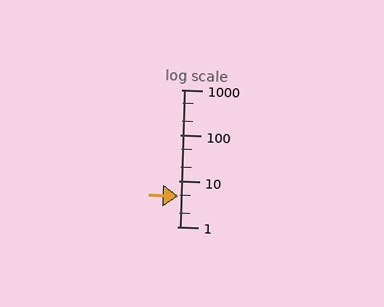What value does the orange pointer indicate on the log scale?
The pointer indicates approximately 4.7.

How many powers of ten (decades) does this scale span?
The scale spans 3 decades, from 1 to 1000.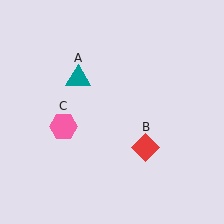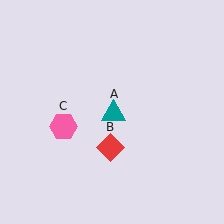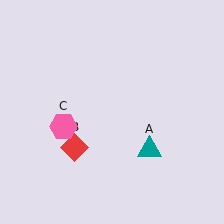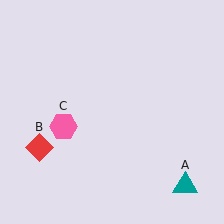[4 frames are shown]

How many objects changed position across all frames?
2 objects changed position: teal triangle (object A), red diamond (object B).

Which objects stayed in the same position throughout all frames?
Pink hexagon (object C) remained stationary.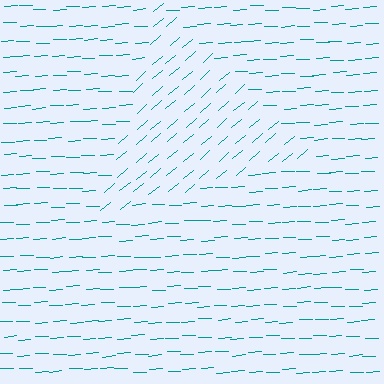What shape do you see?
I see a triangle.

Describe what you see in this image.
The image is filled with small teal line segments. A triangle region in the image has lines oriented differently from the surrounding lines, creating a visible texture boundary.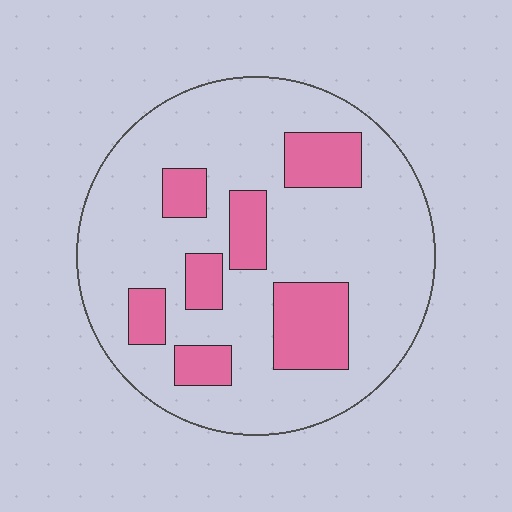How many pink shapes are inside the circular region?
7.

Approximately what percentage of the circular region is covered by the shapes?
Approximately 25%.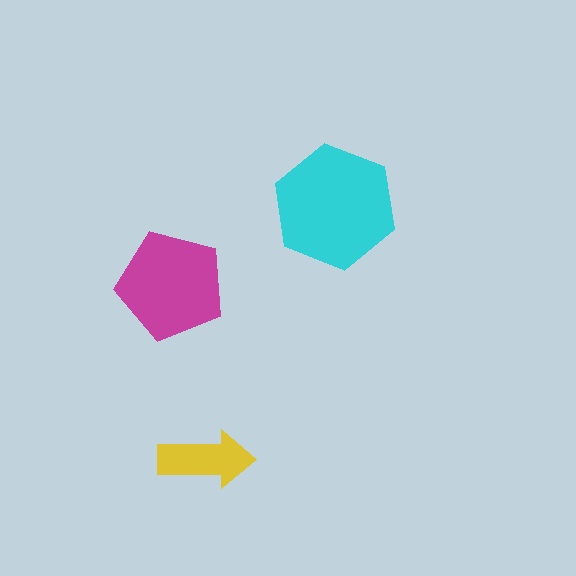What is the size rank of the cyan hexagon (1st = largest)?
1st.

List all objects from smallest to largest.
The yellow arrow, the magenta pentagon, the cyan hexagon.